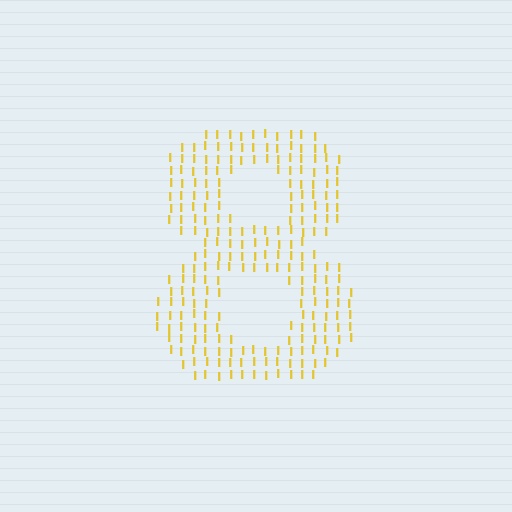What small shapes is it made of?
It is made of small letter I's.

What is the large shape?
The large shape is the digit 8.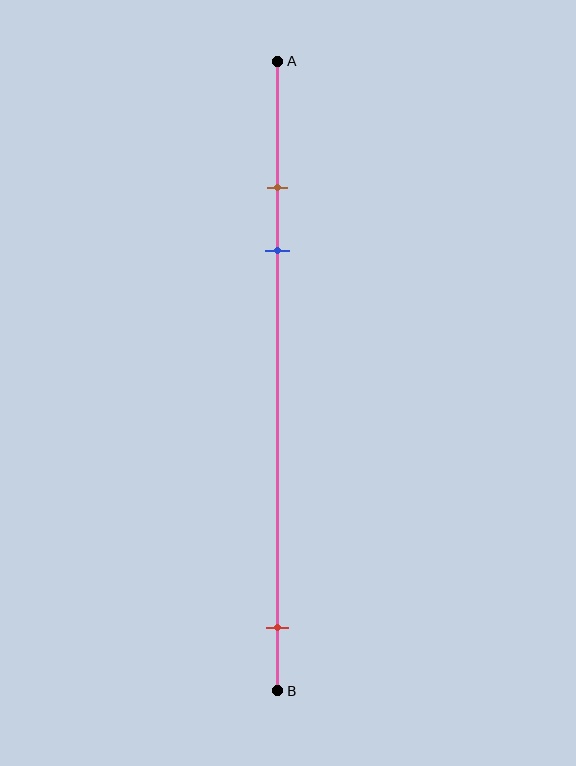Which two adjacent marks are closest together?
The brown and blue marks are the closest adjacent pair.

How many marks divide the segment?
There are 3 marks dividing the segment.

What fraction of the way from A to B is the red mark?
The red mark is approximately 90% (0.9) of the way from A to B.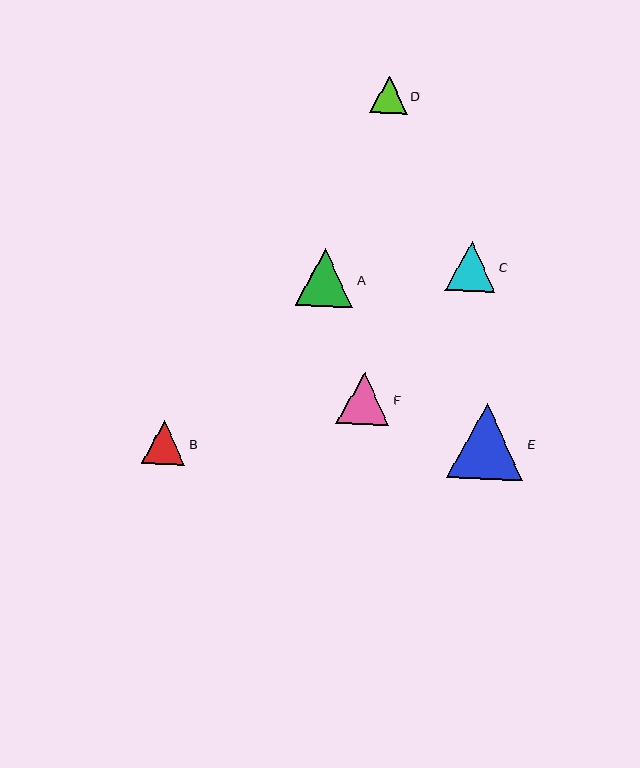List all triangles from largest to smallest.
From largest to smallest: E, A, F, C, B, D.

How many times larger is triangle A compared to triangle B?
Triangle A is approximately 1.3 times the size of triangle B.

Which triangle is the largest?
Triangle E is the largest with a size of approximately 76 pixels.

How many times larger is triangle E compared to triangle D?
Triangle E is approximately 2.1 times the size of triangle D.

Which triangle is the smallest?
Triangle D is the smallest with a size of approximately 37 pixels.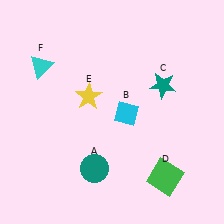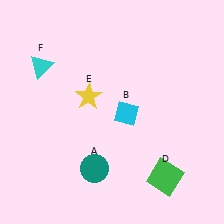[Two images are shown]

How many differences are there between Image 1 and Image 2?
There is 1 difference between the two images.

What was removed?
The teal star (C) was removed in Image 2.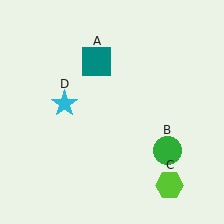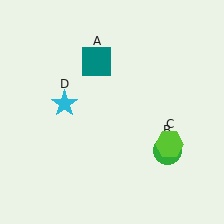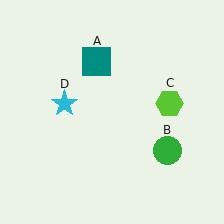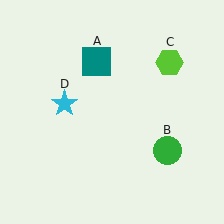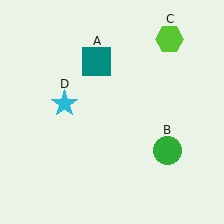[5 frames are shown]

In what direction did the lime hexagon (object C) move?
The lime hexagon (object C) moved up.